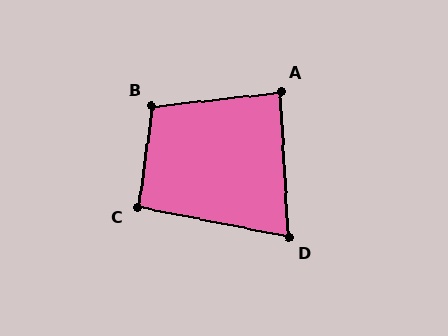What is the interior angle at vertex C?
Approximately 93 degrees (approximately right).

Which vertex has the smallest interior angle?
D, at approximately 76 degrees.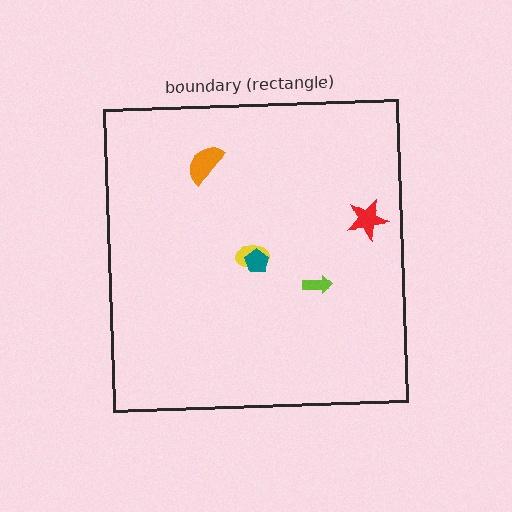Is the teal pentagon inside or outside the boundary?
Inside.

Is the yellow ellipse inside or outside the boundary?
Inside.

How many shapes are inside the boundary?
5 inside, 0 outside.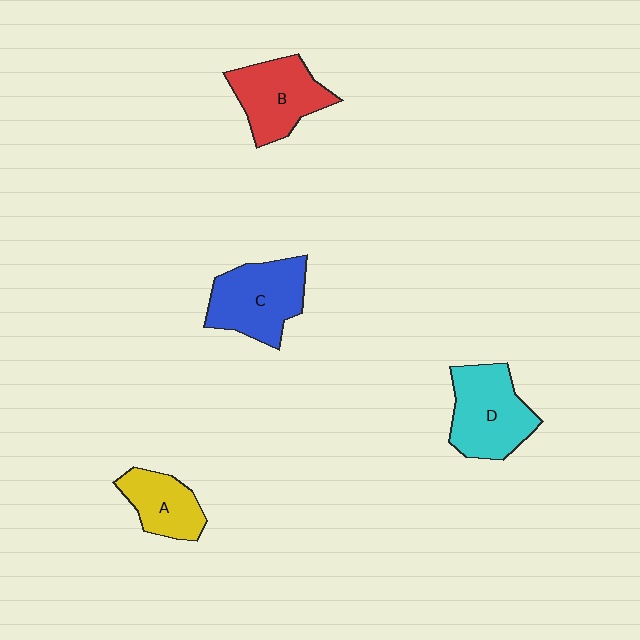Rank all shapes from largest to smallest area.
From largest to smallest: D (cyan), C (blue), B (red), A (yellow).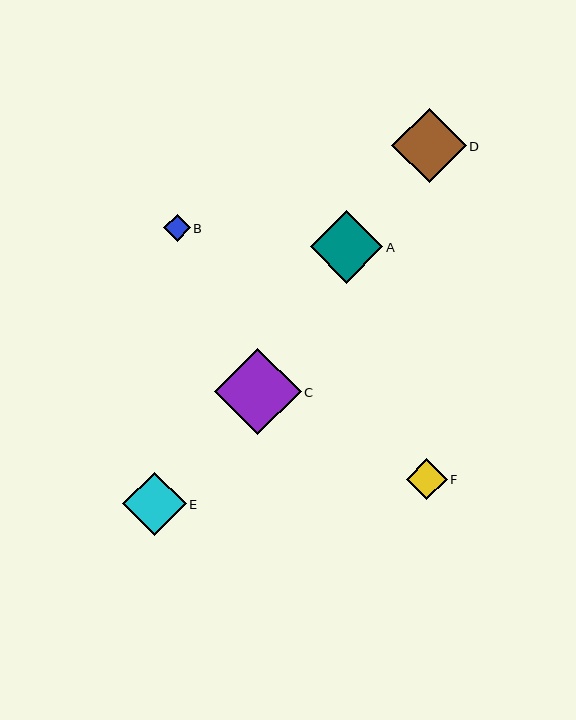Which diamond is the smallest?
Diamond B is the smallest with a size of approximately 27 pixels.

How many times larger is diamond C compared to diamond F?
Diamond C is approximately 2.1 times the size of diamond F.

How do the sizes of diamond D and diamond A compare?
Diamond D and diamond A are approximately the same size.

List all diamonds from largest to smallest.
From largest to smallest: C, D, A, E, F, B.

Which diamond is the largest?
Diamond C is the largest with a size of approximately 87 pixels.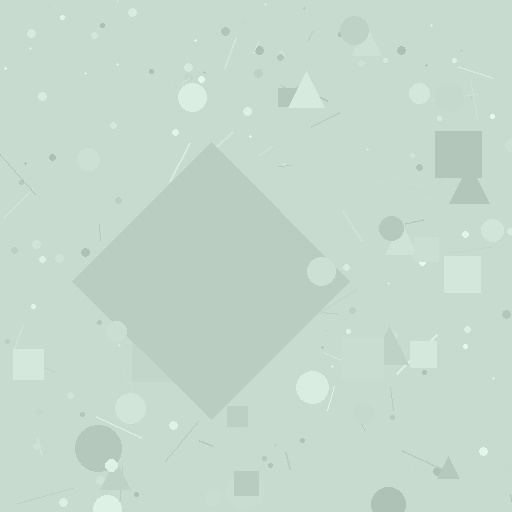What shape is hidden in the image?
A diamond is hidden in the image.